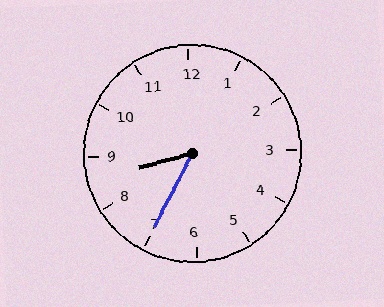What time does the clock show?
8:35.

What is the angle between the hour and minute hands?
Approximately 48 degrees.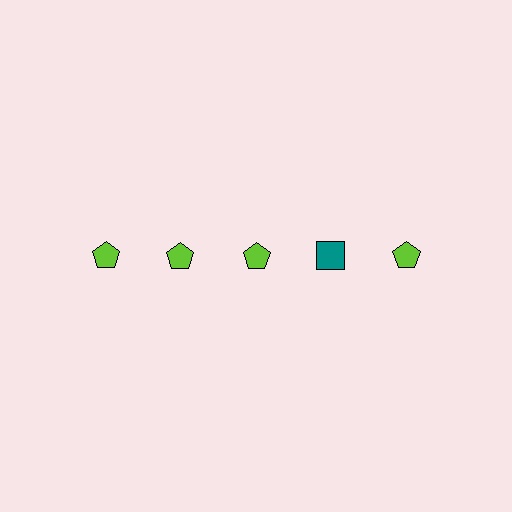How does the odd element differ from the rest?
It differs in both color (teal instead of lime) and shape (square instead of pentagon).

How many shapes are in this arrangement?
There are 5 shapes arranged in a grid pattern.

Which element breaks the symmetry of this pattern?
The teal square in the top row, second from right column breaks the symmetry. All other shapes are lime pentagons.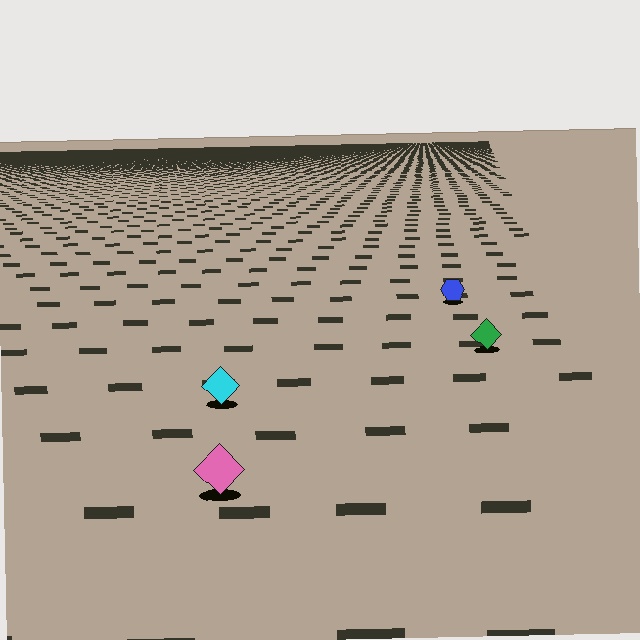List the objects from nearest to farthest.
From nearest to farthest: the pink diamond, the cyan diamond, the green diamond, the blue hexagon.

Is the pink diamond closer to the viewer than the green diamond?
Yes. The pink diamond is closer — you can tell from the texture gradient: the ground texture is coarser near it.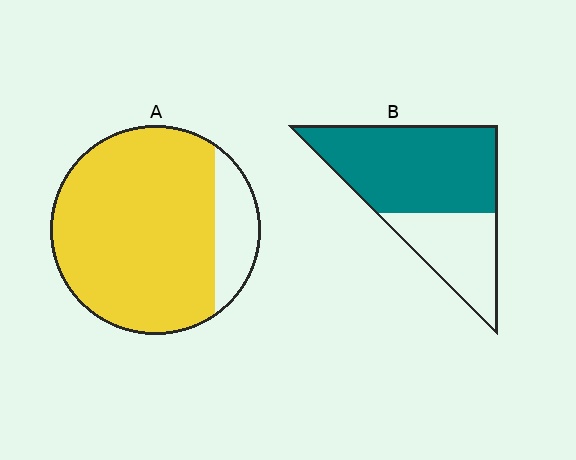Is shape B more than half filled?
Yes.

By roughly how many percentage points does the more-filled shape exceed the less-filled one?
By roughly 20 percentage points (A over B).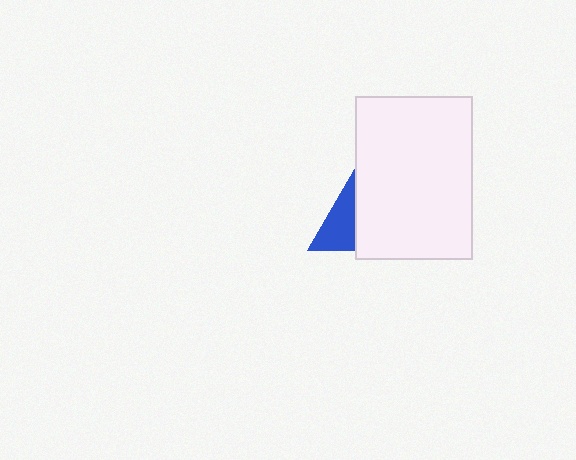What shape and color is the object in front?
The object in front is a white rectangle.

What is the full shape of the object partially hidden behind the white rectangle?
The partially hidden object is a blue triangle.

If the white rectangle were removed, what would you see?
You would see the complete blue triangle.